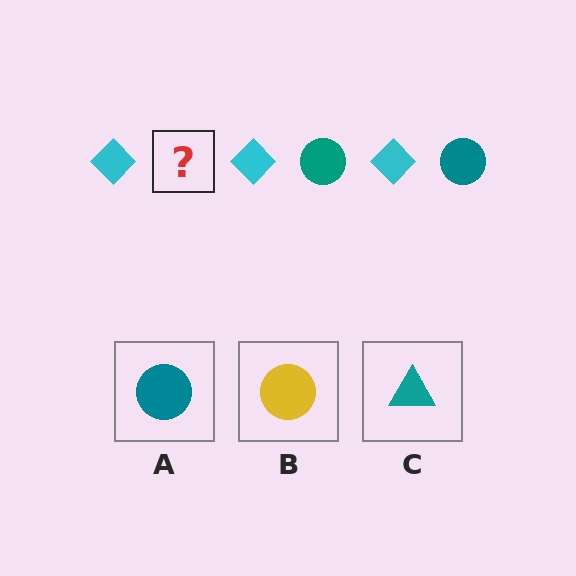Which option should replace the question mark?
Option A.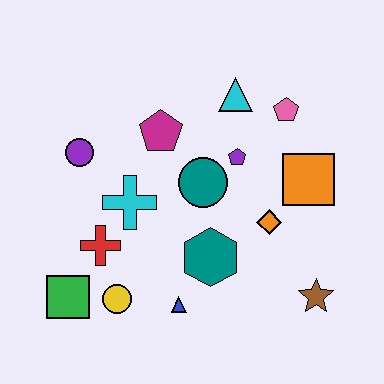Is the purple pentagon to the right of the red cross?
Yes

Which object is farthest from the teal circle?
The green square is farthest from the teal circle.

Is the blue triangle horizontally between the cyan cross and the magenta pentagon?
No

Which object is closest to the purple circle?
The cyan cross is closest to the purple circle.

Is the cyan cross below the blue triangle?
No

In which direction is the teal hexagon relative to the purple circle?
The teal hexagon is to the right of the purple circle.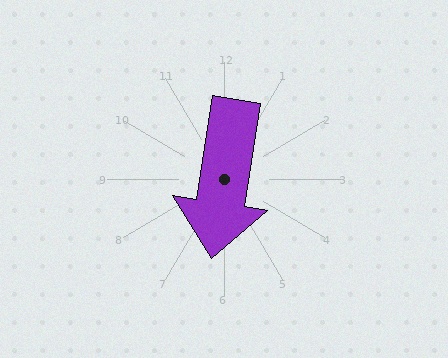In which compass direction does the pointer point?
South.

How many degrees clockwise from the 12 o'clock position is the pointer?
Approximately 189 degrees.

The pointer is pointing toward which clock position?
Roughly 6 o'clock.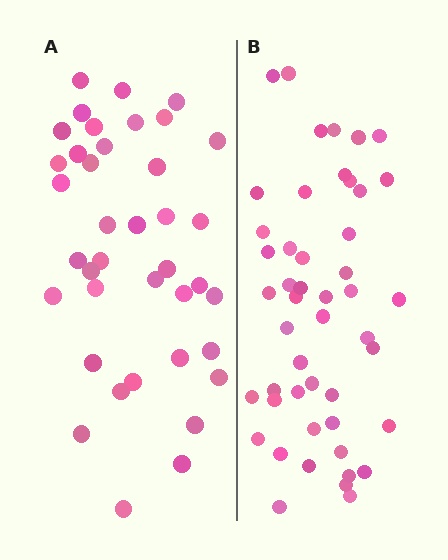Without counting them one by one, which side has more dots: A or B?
Region B (the right region) has more dots.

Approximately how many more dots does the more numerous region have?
Region B has roughly 8 or so more dots than region A.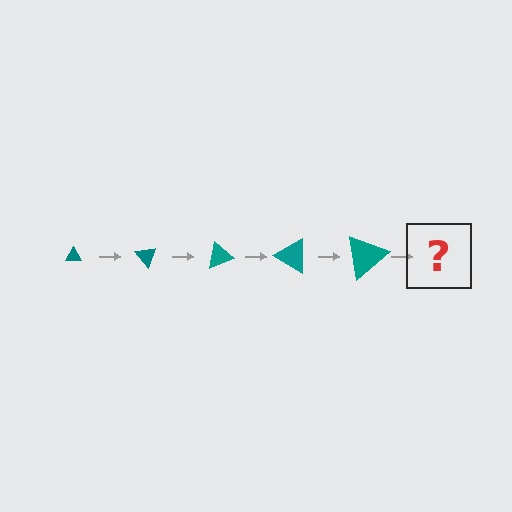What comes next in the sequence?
The next element should be a triangle, larger than the previous one and rotated 250 degrees from the start.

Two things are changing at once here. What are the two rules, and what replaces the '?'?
The two rules are that the triangle grows larger each step and it rotates 50 degrees each step. The '?' should be a triangle, larger than the previous one and rotated 250 degrees from the start.